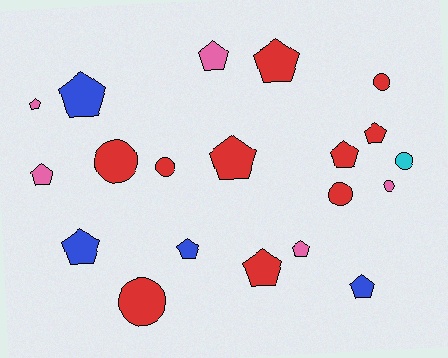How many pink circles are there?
There is 1 pink circle.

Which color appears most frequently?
Red, with 10 objects.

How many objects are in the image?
There are 20 objects.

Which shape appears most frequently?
Pentagon, with 13 objects.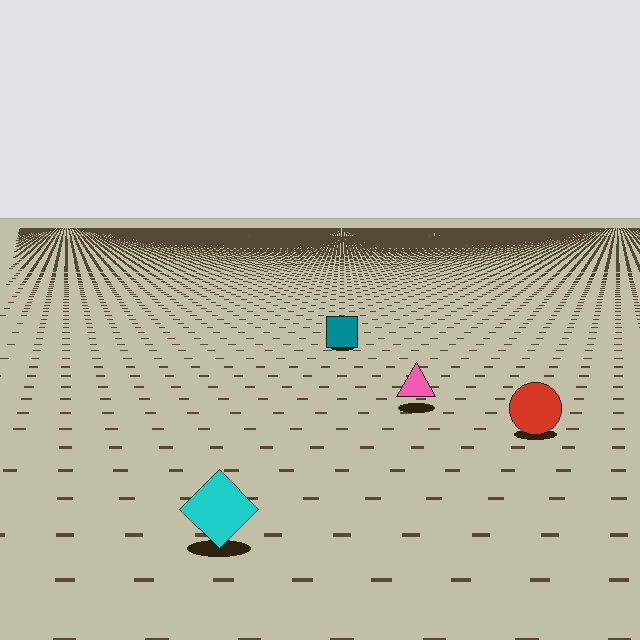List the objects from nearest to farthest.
From nearest to farthest: the cyan diamond, the red circle, the pink triangle, the teal square.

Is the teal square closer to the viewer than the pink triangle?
No. The pink triangle is closer — you can tell from the texture gradient: the ground texture is coarser near it.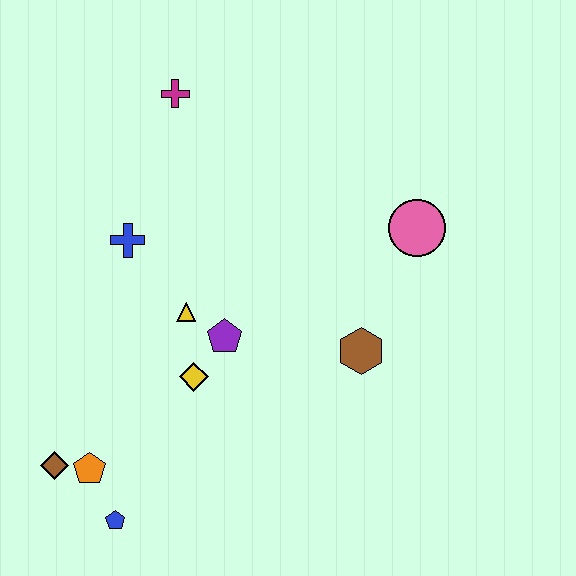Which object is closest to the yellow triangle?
The purple pentagon is closest to the yellow triangle.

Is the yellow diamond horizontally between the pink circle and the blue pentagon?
Yes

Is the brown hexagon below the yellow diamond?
No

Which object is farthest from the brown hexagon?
The brown diamond is farthest from the brown hexagon.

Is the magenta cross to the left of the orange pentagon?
No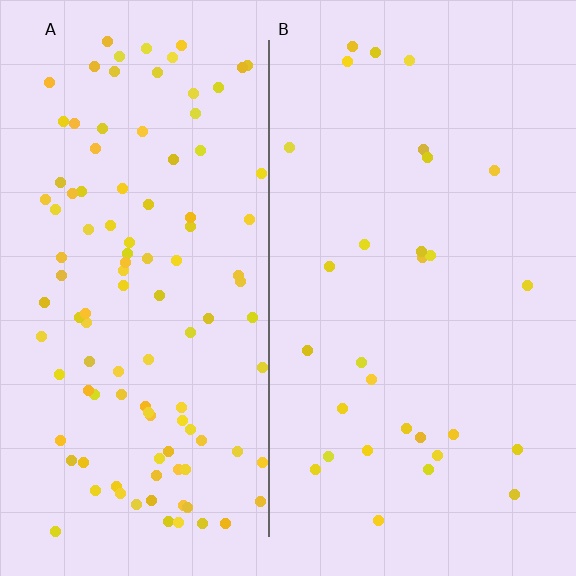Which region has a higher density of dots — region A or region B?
A (the left).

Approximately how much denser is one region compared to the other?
Approximately 3.7× — region A over region B.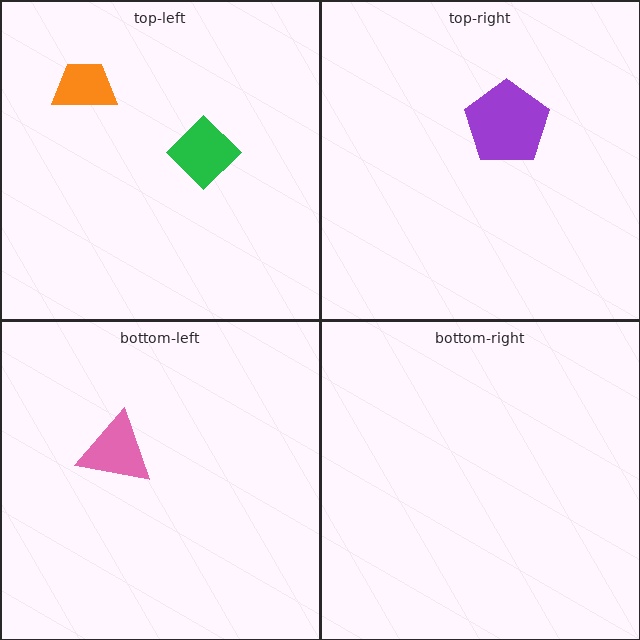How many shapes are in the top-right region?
1.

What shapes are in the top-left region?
The orange trapezoid, the green diamond.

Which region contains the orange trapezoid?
The top-left region.